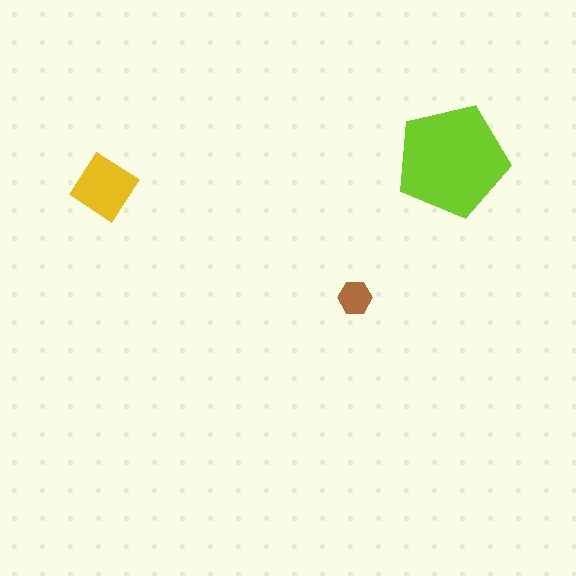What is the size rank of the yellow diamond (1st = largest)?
2nd.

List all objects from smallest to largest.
The brown hexagon, the yellow diamond, the lime pentagon.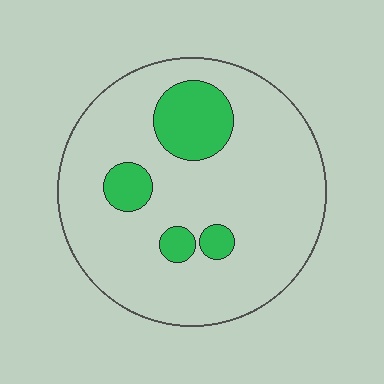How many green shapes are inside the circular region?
4.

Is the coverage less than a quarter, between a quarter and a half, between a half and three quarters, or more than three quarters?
Less than a quarter.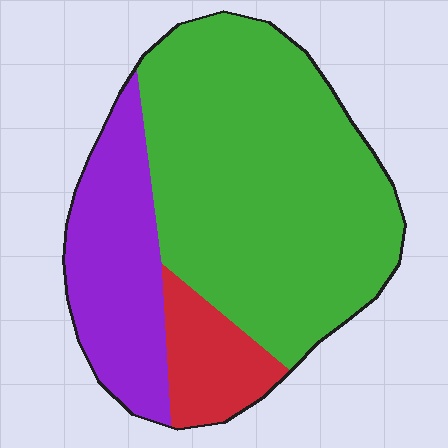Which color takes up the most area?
Green, at roughly 65%.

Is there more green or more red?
Green.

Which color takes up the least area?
Red, at roughly 10%.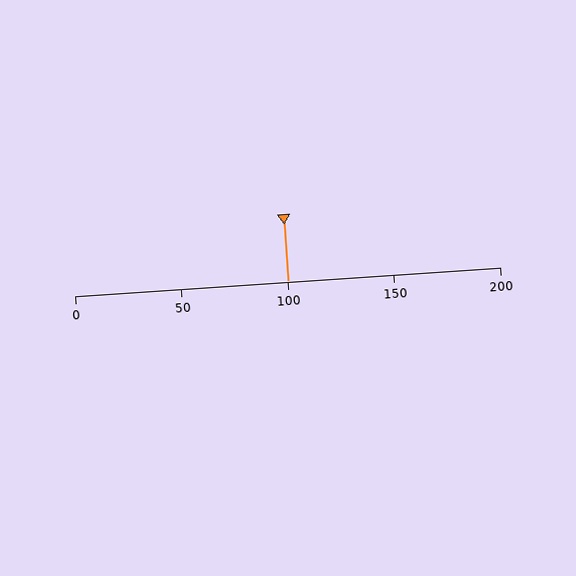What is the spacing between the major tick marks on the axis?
The major ticks are spaced 50 apart.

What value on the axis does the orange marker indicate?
The marker indicates approximately 100.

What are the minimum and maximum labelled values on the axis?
The axis runs from 0 to 200.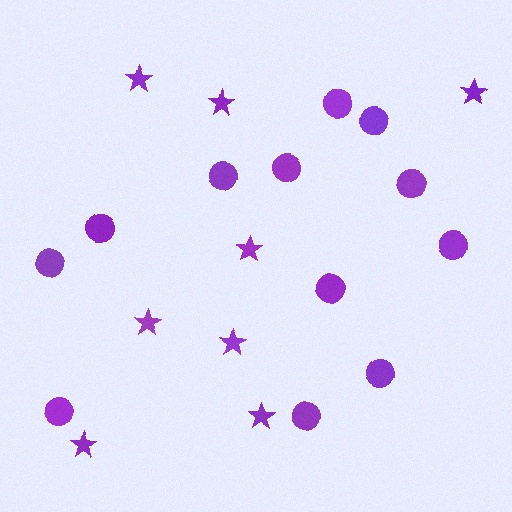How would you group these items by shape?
There are 2 groups: one group of stars (8) and one group of circles (12).